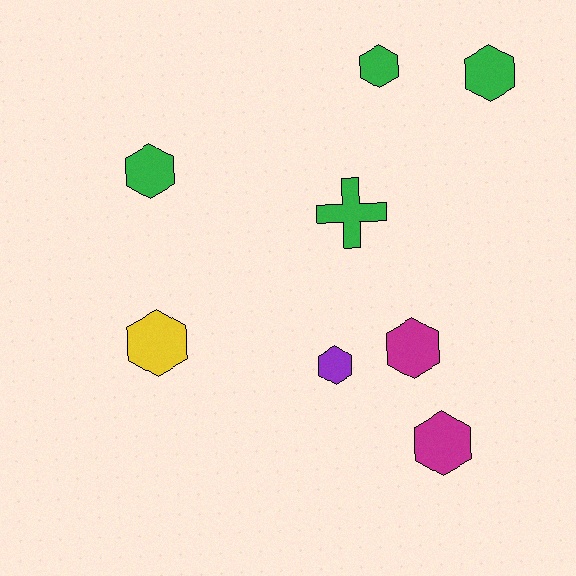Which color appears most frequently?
Green, with 4 objects.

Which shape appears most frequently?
Hexagon, with 7 objects.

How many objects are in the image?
There are 8 objects.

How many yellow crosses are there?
There are no yellow crosses.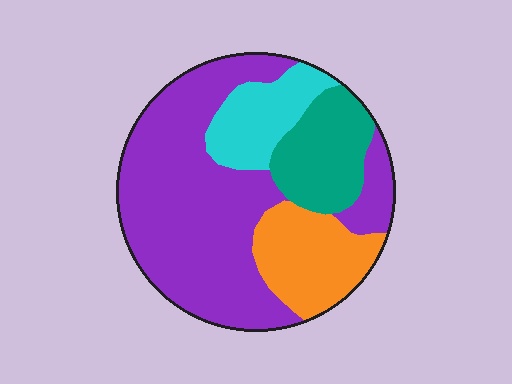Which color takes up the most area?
Purple, at roughly 55%.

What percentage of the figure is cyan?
Cyan takes up about one eighth (1/8) of the figure.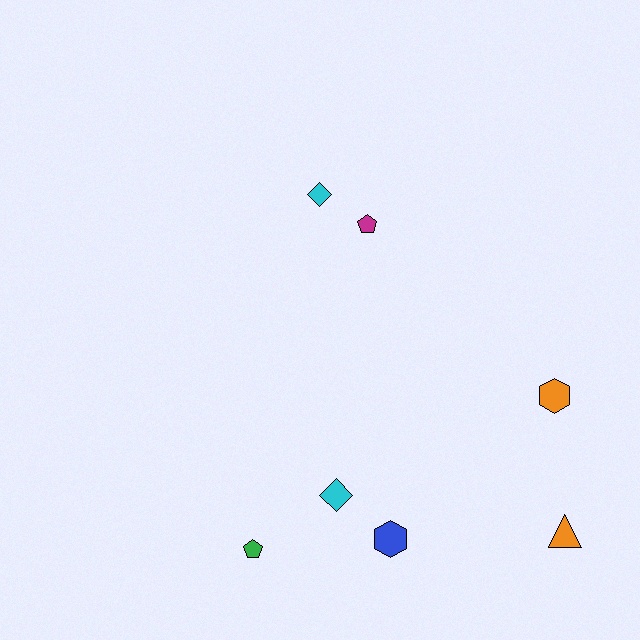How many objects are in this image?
There are 7 objects.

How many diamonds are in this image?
There are 2 diamonds.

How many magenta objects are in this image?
There is 1 magenta object.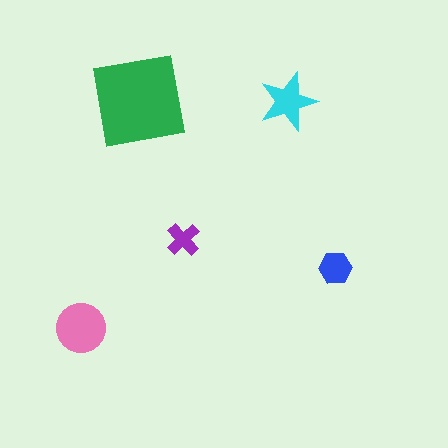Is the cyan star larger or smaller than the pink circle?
Smaller.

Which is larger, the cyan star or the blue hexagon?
The cyan star.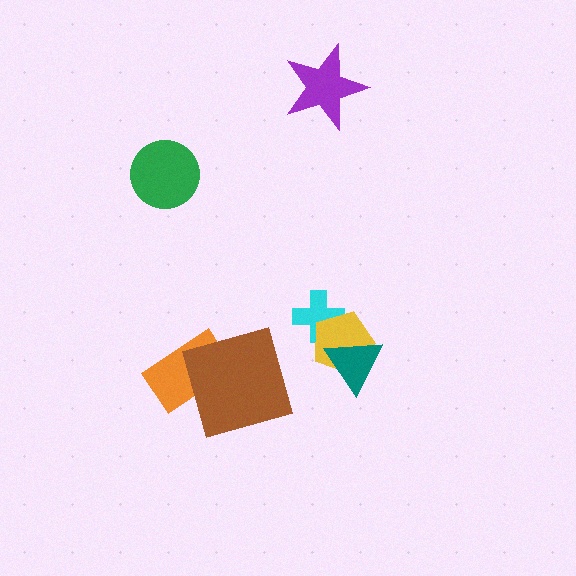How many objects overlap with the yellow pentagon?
2 objects overlap with the yellow pentagon.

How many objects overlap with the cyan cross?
1 object overlaps with the cyan cross.